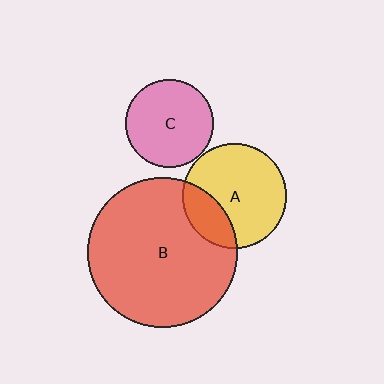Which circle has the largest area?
Circle B (red).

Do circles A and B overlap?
Yes.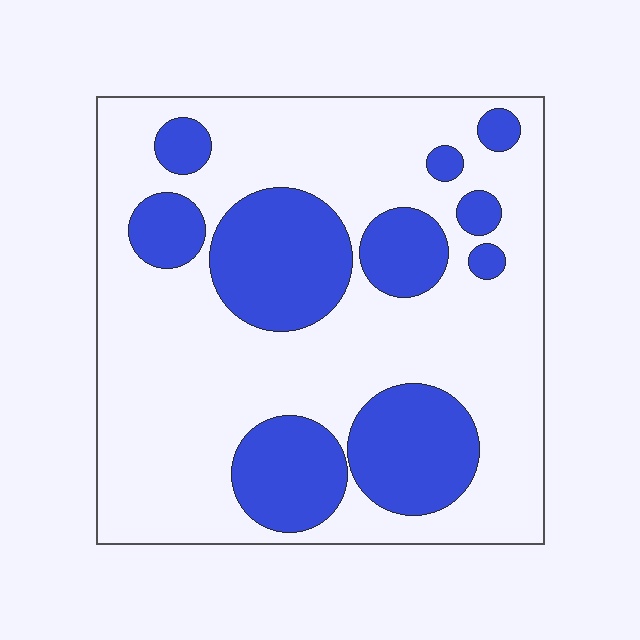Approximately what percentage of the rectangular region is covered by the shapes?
Approximately 30%.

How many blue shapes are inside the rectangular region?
10.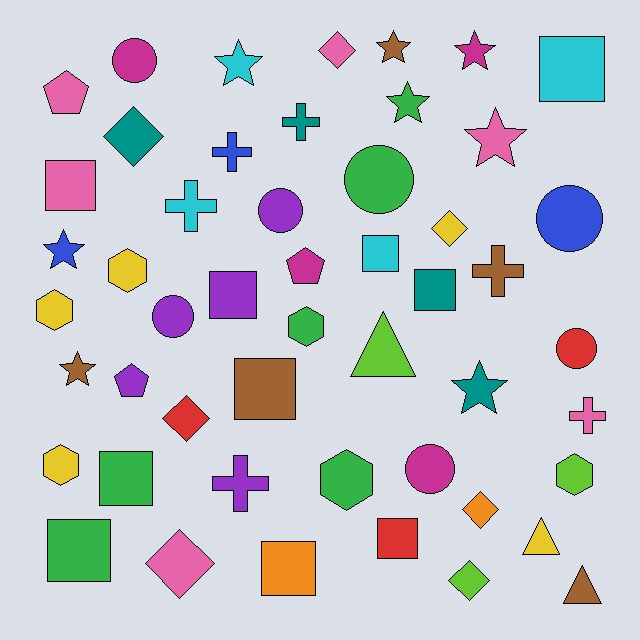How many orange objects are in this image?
There are 2 orange objects.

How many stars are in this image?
There are 8 stars.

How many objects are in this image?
There are 50 objects.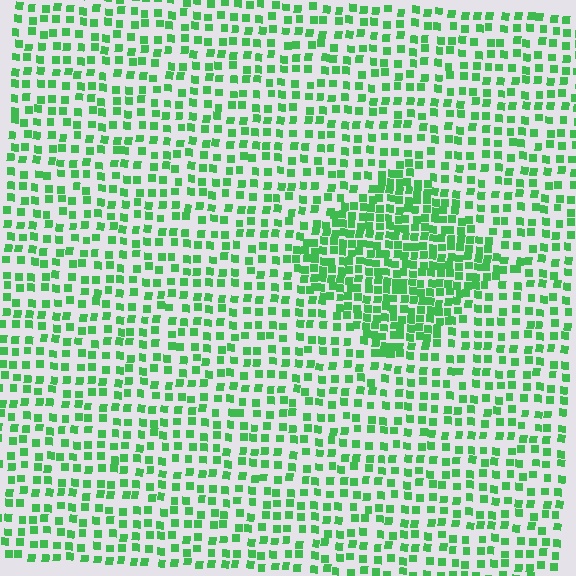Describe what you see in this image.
The image contains small green elements arranged at two different densities. A diamond-shaped region is visible where the elements are more densely packed than the surrounding area.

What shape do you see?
I see a diamond.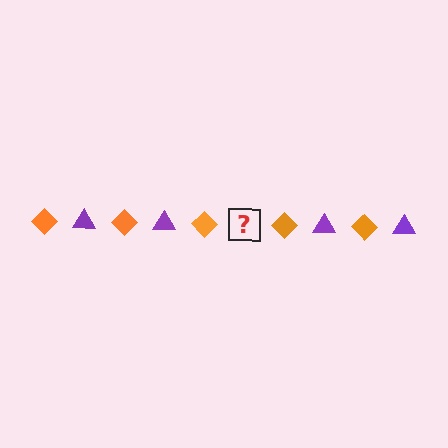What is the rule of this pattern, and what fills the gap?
The rule is that the pattern alternates between orange diamond and purple triangle. The gap should be filled with a purple triangle.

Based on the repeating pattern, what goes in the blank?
The blank should be a purple triangle.